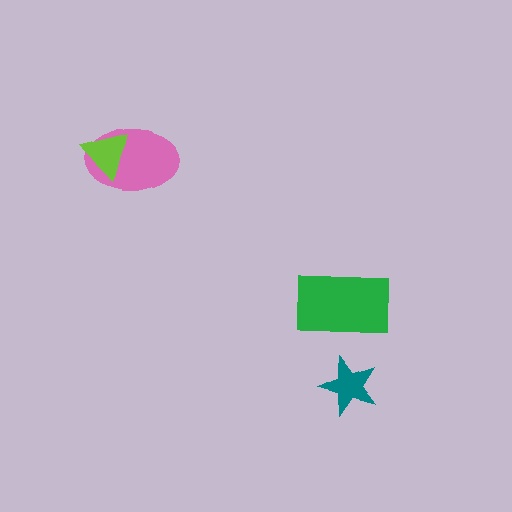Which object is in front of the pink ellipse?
The lime triangle is in front of the pink ellipse.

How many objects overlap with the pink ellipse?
1 object overlaps with the pink ellipse.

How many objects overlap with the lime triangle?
1 object overlaps with the lime triangle.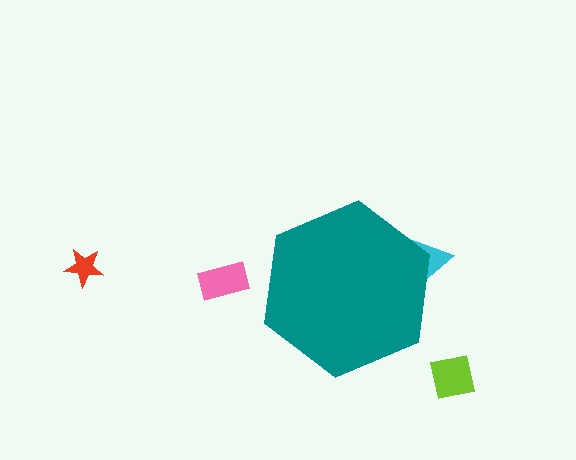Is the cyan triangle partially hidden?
Yes, the cyan triangle is partially hidden behind the teal hexagon.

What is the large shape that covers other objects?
A teal hexagon.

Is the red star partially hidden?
No, the red star is fully visible.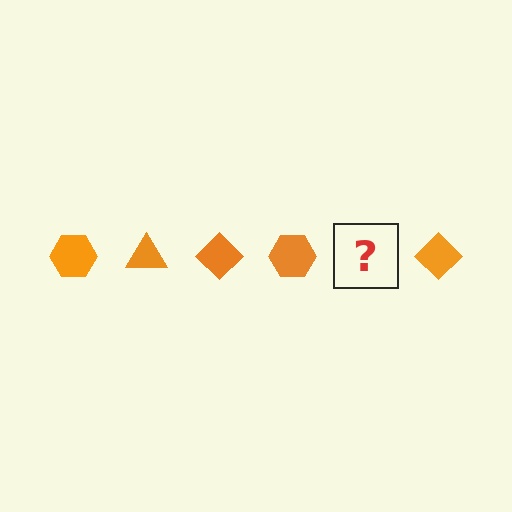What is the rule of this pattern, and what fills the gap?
The rule is that the pattern cycles through hexagon, triangle, diamond shapes in orange. The gap should be filled with an orange triangle.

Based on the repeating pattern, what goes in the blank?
The blank should be an orange triangle.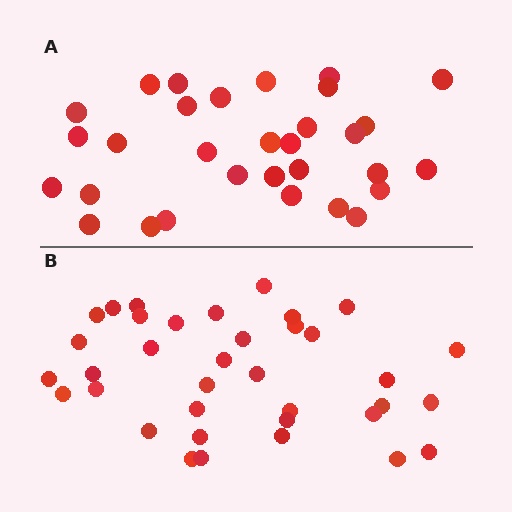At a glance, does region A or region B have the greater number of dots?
Region B (the bottom region) has more dots.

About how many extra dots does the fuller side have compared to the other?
Region B has about 5 more dots than region A.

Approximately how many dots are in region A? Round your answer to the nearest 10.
About 30 dots. (The exact count is 31, which rounds to 30.)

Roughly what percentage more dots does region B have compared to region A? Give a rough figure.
About 15% more.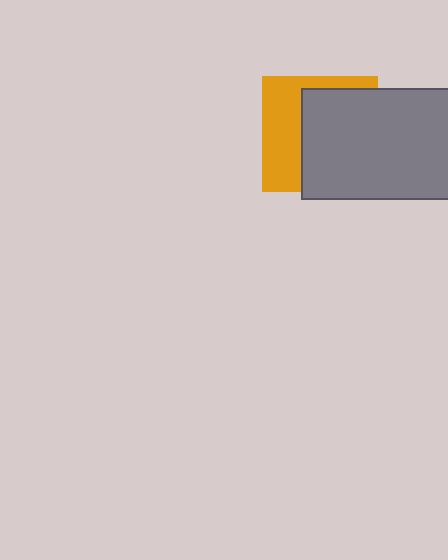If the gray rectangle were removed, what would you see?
You would see the complete orange square.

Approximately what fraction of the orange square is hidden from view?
Roughly 59% of the orange square is hidden behind the gray rectangle.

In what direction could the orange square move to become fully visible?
The orange square could move left. That would shift it out from behind the gray rectangle entirely.